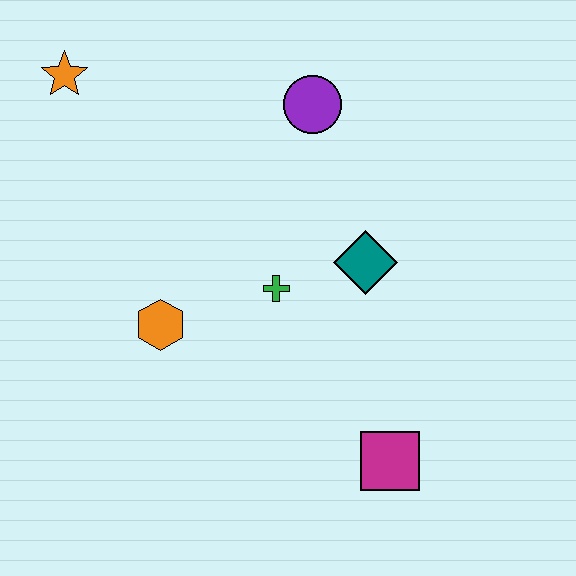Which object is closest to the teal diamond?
The green cross is closest to the teal diamond.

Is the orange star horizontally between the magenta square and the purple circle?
No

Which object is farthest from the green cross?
The orange star is farthest from the green cross.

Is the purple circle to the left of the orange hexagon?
No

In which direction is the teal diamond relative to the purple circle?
The teal diamond is below the purple circle.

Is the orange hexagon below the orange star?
Yes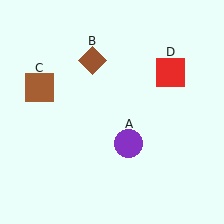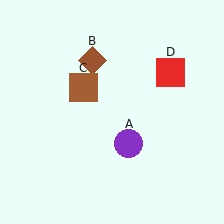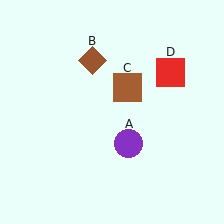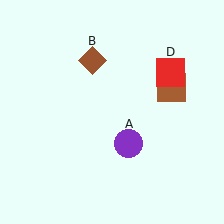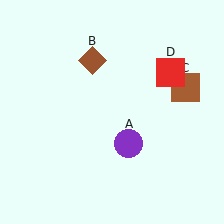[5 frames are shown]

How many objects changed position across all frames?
1 object changed position: brown square (object C).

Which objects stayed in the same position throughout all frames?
Purple circle (object A) and brown diamond (object B) and red square (object D) remained stationary.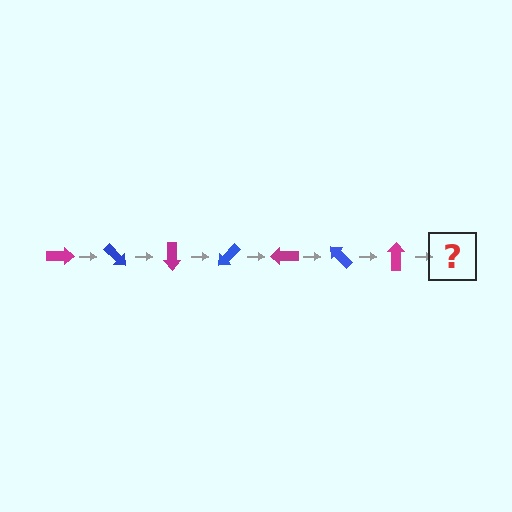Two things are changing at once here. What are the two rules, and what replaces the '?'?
The two rules are that it rotates 45 degrees each step and the color cycles through magenta and blue. The '?' should be a blue arrow, rotated 315 degrees from the start.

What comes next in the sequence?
The next element should be a blue arrow, rotated 315 degrees from the start.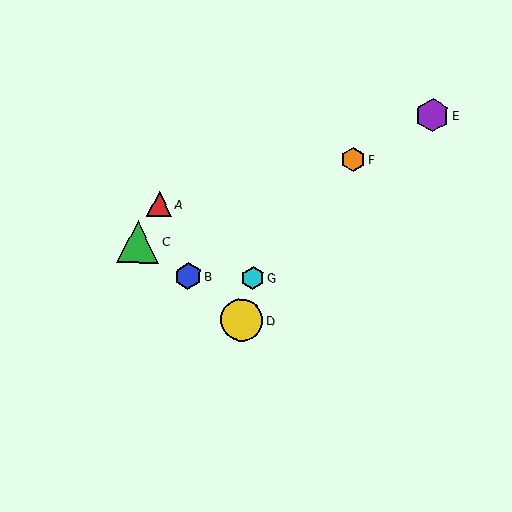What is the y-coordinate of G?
Object G is at y≈278.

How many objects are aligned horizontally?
2 objects (B, G) are aligned horizontally.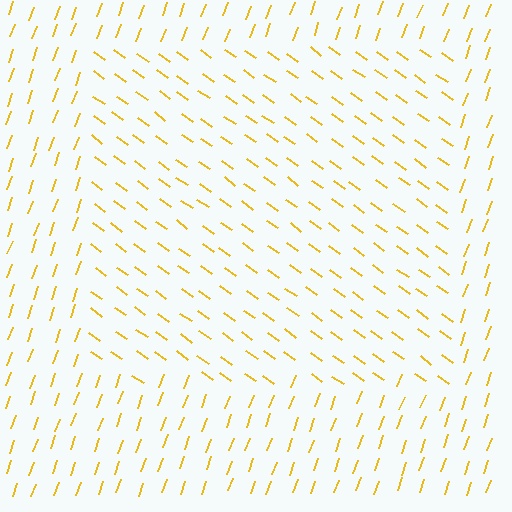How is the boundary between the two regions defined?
The boundary is defined purely by a change in line orientation (approximately 74 degrees difference). All lines are the same color and thickness.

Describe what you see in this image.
The image is filled with small yellow line segments. A rectangle region in the image has lines oriented differently from the surrounding lines, creating a visible texture boundary.